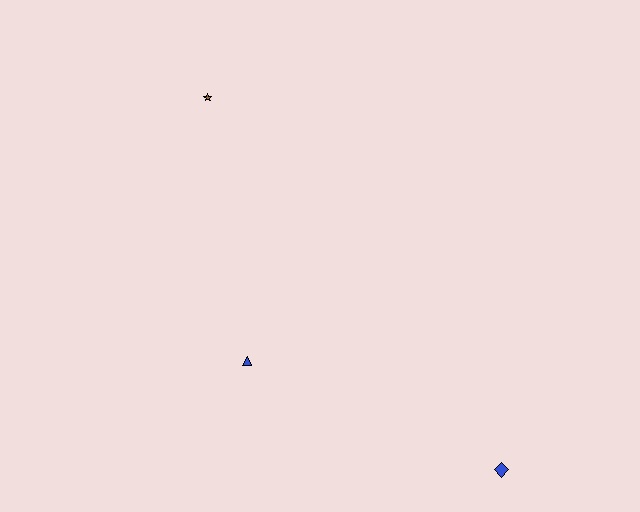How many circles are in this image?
There are no circles.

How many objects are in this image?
There are 3 objects.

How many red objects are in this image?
There are no red objects.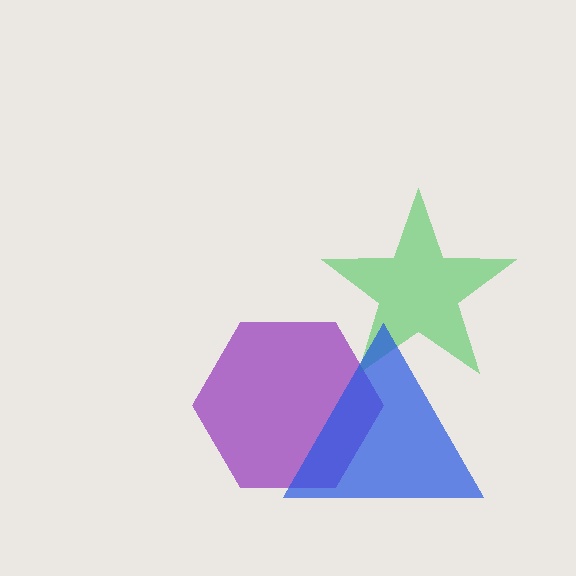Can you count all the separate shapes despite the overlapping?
Yes, there are 3 separate shapes.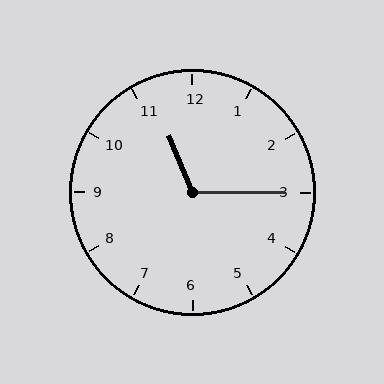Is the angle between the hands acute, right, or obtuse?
It is obtuse.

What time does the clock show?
11:15.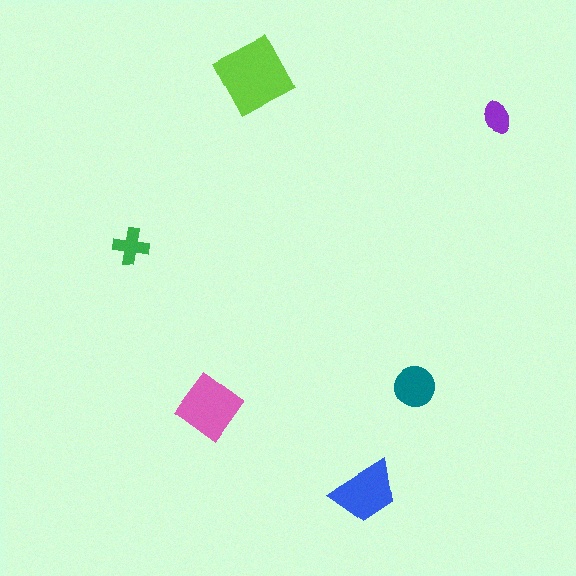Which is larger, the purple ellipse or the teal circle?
The teal circle.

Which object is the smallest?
The purple ellipse.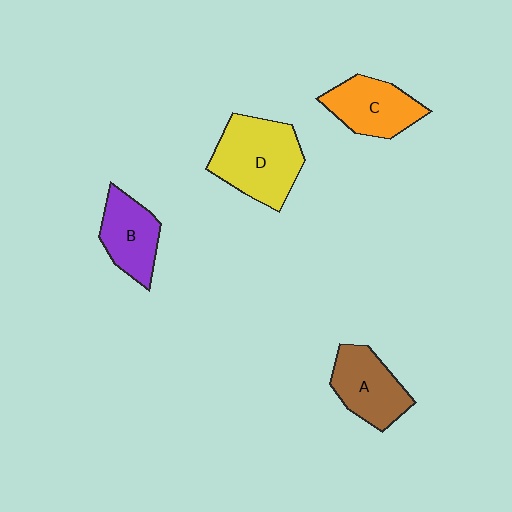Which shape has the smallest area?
Shape B (purple).